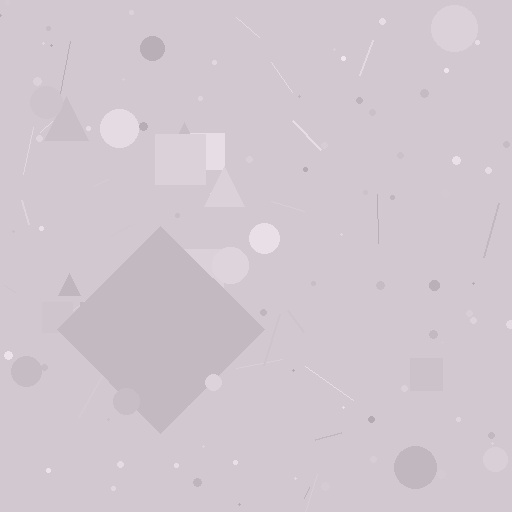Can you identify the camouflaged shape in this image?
The camouflaged shape is a diamond.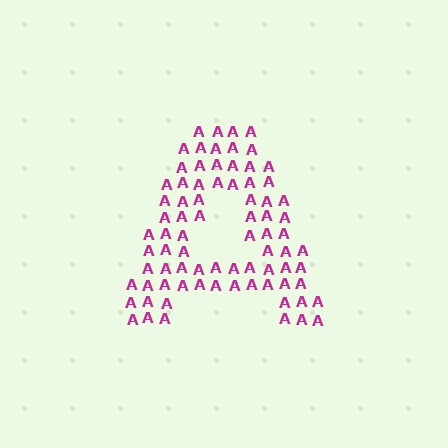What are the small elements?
The small elements are letter A's.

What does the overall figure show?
The overall figure shows the letter A.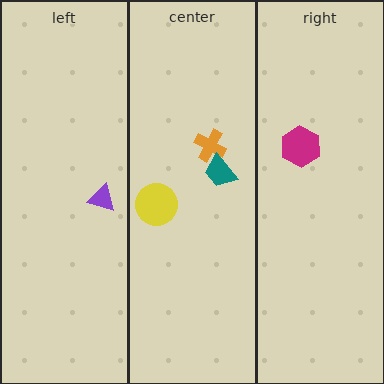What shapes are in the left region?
The purple triangle.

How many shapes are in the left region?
1.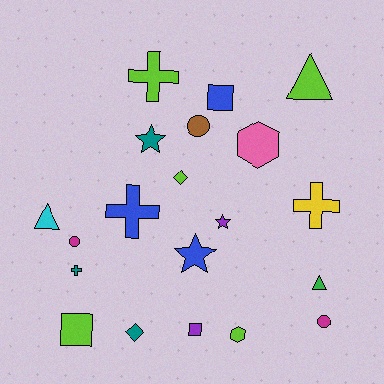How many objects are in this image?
There are 20 objects.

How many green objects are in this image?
There is 1 green object.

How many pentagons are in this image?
There are no pentagons.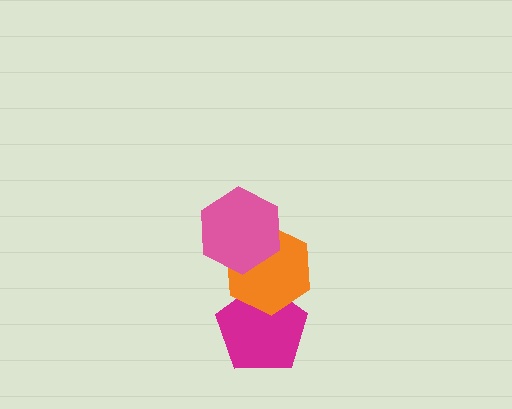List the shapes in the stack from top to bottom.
From top to bottom: the pink hexagon, the orange hexagon, the magenta pentagon.